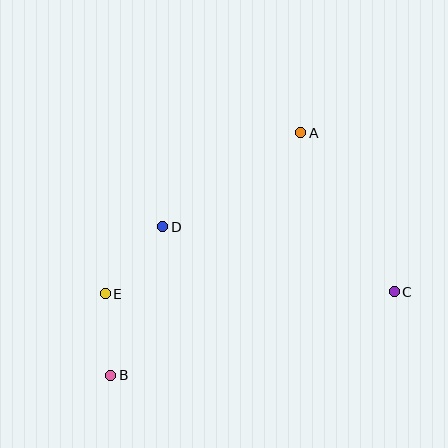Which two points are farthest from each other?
Points A and B are farthest from each other.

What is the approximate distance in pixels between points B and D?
The distance between B and D is approximately 157 pixels.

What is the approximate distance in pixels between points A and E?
The distance between A and E is approximately 253 pixels.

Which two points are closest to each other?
Points B and E are closest to each other.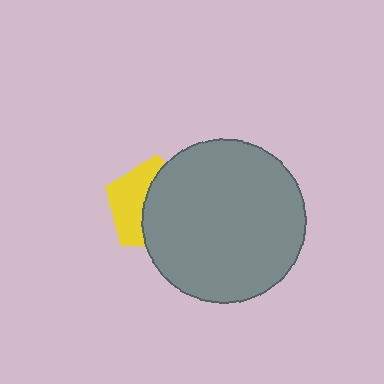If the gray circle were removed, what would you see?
You would see the complete yellow pentagon.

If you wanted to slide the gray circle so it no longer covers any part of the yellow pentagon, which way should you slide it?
Slide it right — that is the most direct way to separate the two shapes.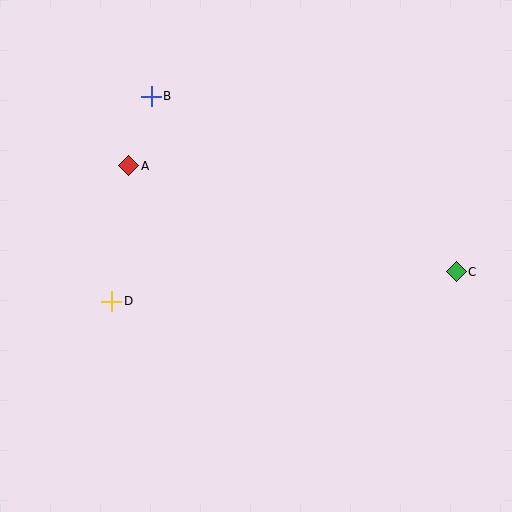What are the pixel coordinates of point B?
Point B is at (151, 96).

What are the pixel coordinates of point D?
Point D is at (112, 301).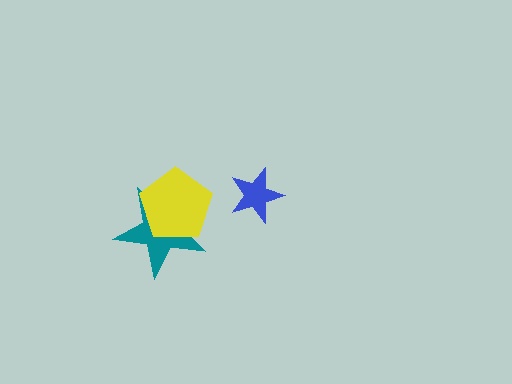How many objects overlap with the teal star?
1 object overlaps with the teal star.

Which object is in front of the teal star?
The yellow pentagon is in front of the teal star.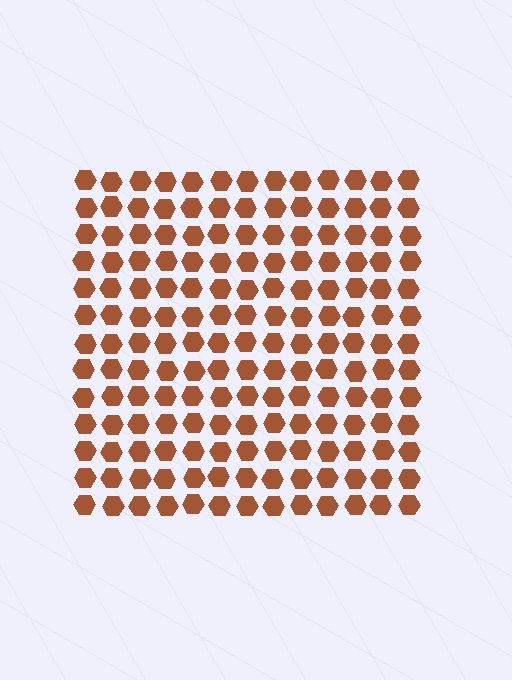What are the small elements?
The small elements are hexagons.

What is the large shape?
The large shape is a square.